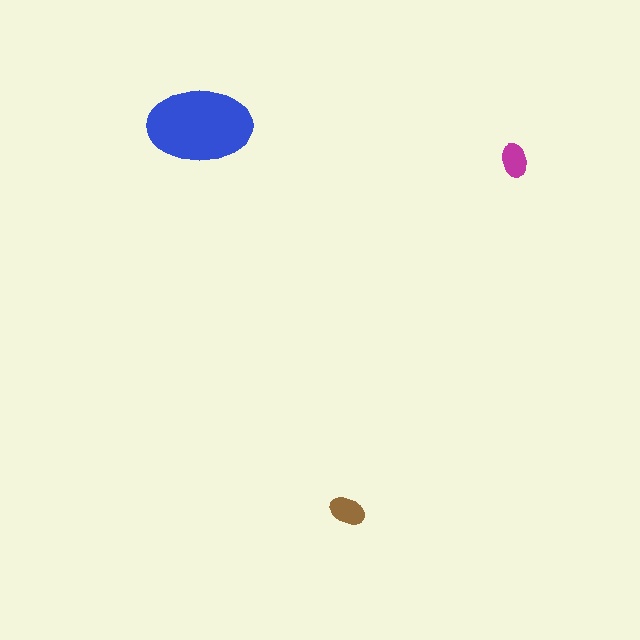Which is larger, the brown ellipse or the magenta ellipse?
The brown one.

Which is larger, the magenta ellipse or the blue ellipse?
The blue one.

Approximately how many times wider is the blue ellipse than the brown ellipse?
About 3 times wider.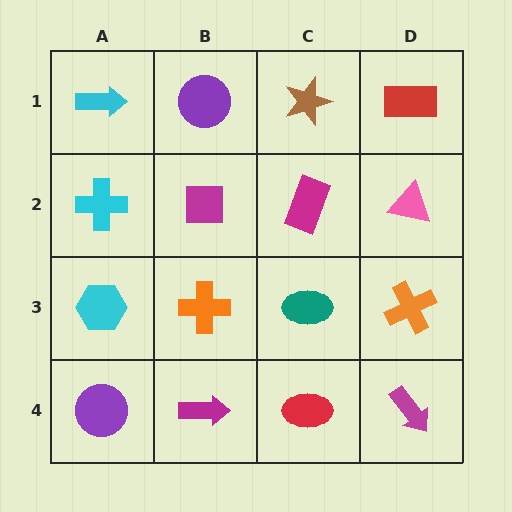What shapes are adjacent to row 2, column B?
A purple circle (row 1, column B), an orange cross (row 3, column B), a cyan cross (row 2, column A), a magenta rectangle (row 2, column C).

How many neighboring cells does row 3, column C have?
4.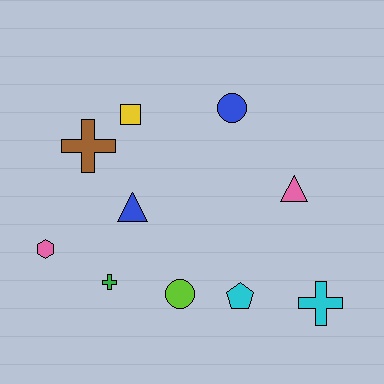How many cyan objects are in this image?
There are 2 cyan objects.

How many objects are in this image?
There are 10 objects.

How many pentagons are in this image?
There is 1 pentagon.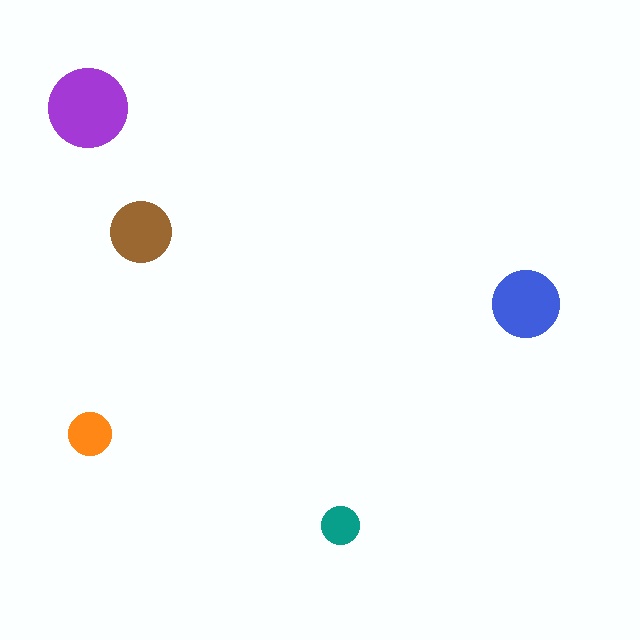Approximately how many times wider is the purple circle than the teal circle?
About 2 times wider.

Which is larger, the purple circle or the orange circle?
The purple one.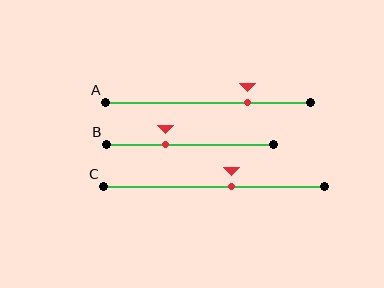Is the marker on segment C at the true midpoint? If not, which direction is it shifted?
No, the marker on segment C is shifted to the right by about 8% of the segment length.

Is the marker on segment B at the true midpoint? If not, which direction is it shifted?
No, the marker on segment B is shifted to the left by about 15% of the segment length.